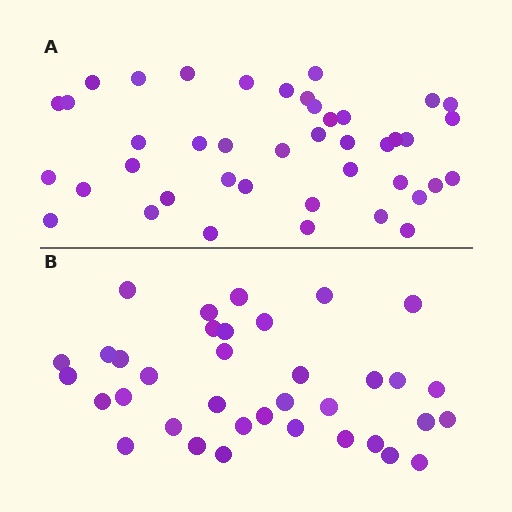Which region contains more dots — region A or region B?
Region A (the top region) has more dots.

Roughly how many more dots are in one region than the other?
Region A has about 6 more dots than region B.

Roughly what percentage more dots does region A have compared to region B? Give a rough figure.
About 15% more.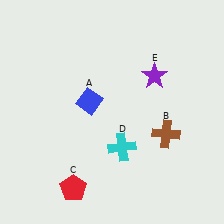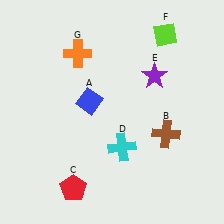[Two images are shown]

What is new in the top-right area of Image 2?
A lime diamond (F) was added in the top-right area of Image 2.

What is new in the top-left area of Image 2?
An orange cross (G) was added in the top-left area of Image 2.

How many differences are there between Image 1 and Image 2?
There are 2 differences between the two images.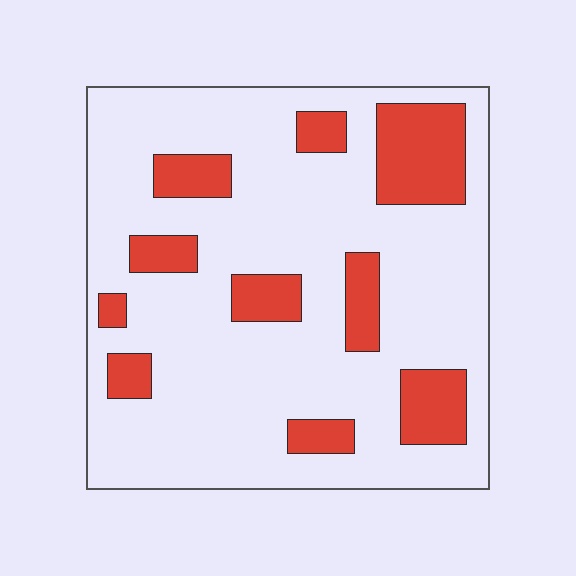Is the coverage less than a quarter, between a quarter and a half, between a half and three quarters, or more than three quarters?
Less than a quarter.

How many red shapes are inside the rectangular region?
10.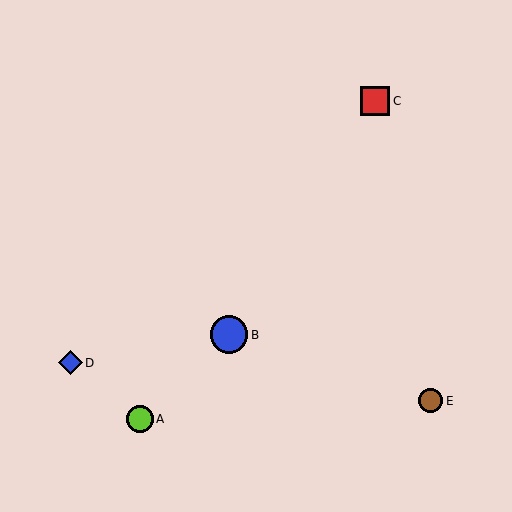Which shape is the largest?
The blue circle (labeled B) is the largest.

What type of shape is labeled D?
Shape D is a blue diamond.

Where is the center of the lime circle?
The center of the lime circle is at (140, 419).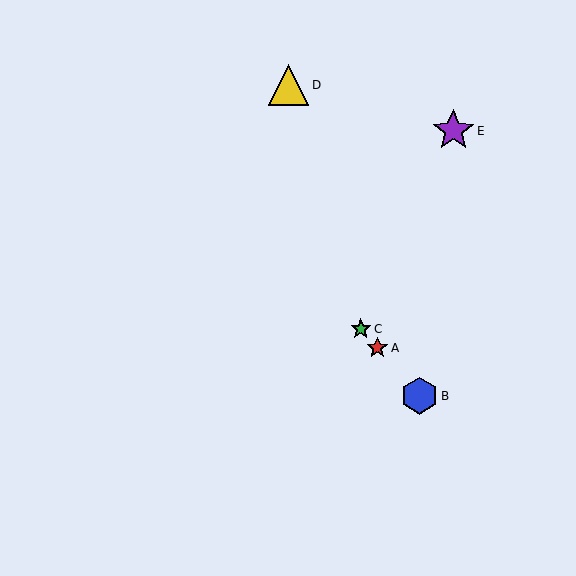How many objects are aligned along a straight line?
3 objects (A, B, C) are aligned along a straight line.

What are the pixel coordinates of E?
Object E is at (453, 131).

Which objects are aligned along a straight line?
Objects A, B, C are aligned along a straight line.